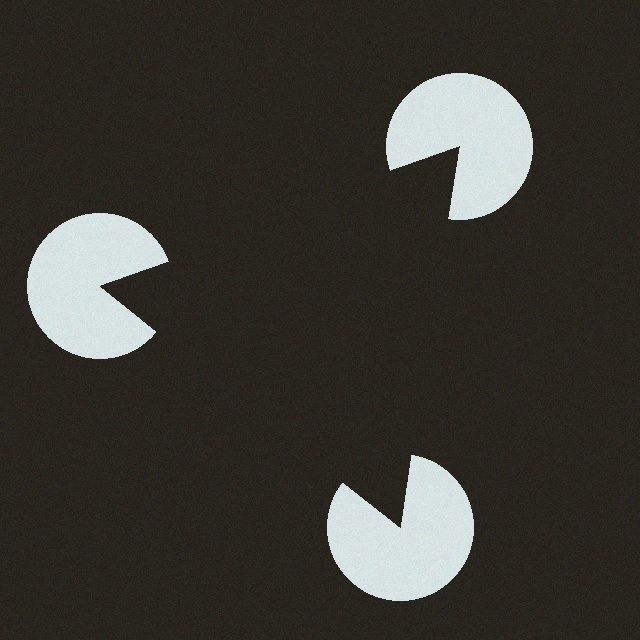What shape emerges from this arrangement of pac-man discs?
An illusory triangle — its edges are inferred from the aligned wedge cuts in the pac-man discs, not physically drawn.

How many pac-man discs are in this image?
There are 3 — one at each vertex of the illusory triangle.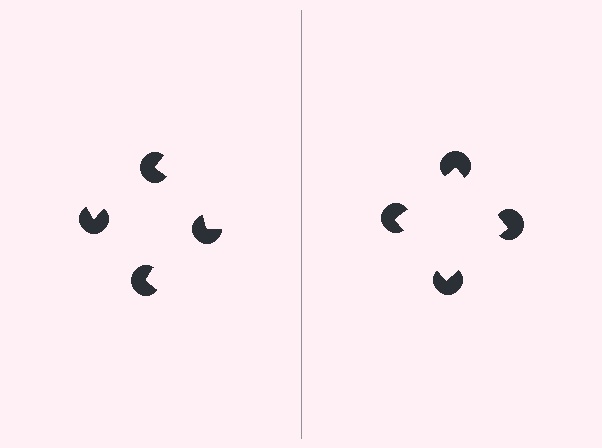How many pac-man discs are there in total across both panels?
8 — 4 on each side.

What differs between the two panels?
The pac-man discs are positioned identically on both sides; only the wedge orientations differ. On the right they align to a square; on the left they are misaligned.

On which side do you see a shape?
An illusory square appears on the right side. On the left side the wedge cuts are rotated, so no coherent shape forms.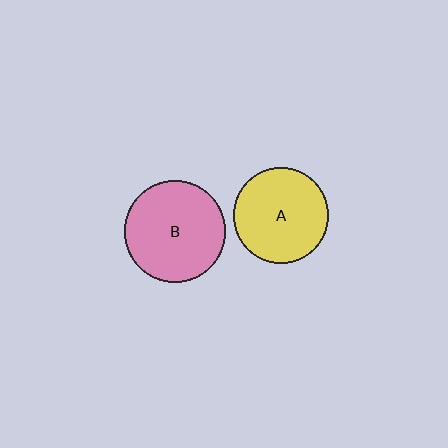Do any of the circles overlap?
No, none of the circles overlap.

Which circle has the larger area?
Circle B (pink).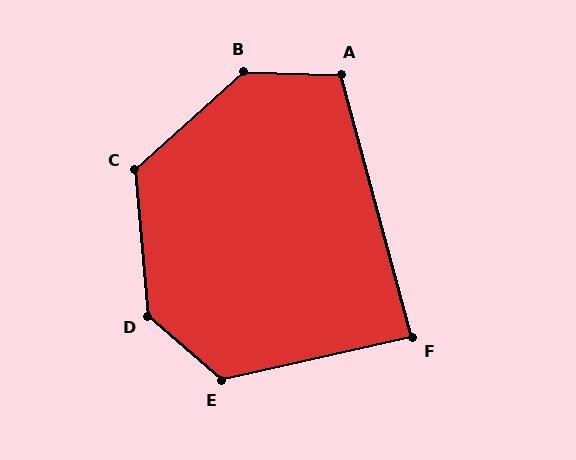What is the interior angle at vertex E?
Approximately 126 degrees (obtuse).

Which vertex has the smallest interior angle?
F, at approximately 88 degrees.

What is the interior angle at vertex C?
Approximately 127 degrees (obtuse).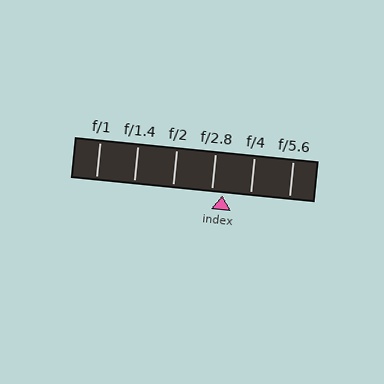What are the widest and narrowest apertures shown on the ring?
The widest aperture shown is f/1 and the narrowest is f/5.6.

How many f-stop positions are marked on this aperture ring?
There are 6 f-stop positions marked.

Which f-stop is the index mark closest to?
The index mark is closest to f/2.8.